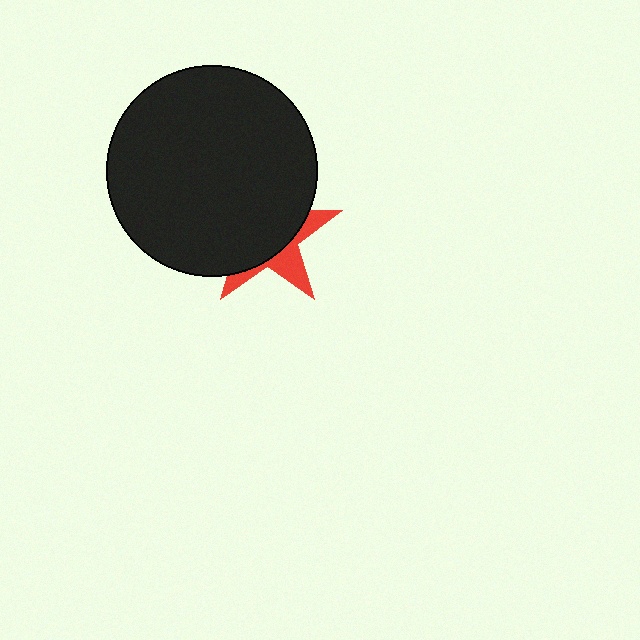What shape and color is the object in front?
The object in front is a black circle.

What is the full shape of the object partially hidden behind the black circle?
The partially hidden object is a red star.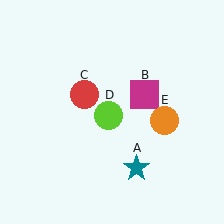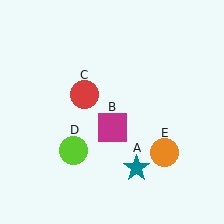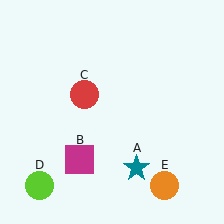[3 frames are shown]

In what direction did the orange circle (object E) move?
The orange circle (object E) moved down.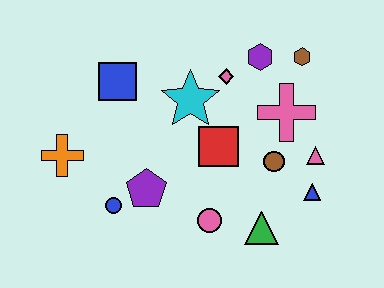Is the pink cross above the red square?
Yes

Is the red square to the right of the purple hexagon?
No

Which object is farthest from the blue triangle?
The orange cross is farthest from the blue triangle.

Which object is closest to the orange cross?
The blue circle is closest to the orange cross.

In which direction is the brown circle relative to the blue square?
The brown circle is to the right of the blue square.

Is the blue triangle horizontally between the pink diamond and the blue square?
No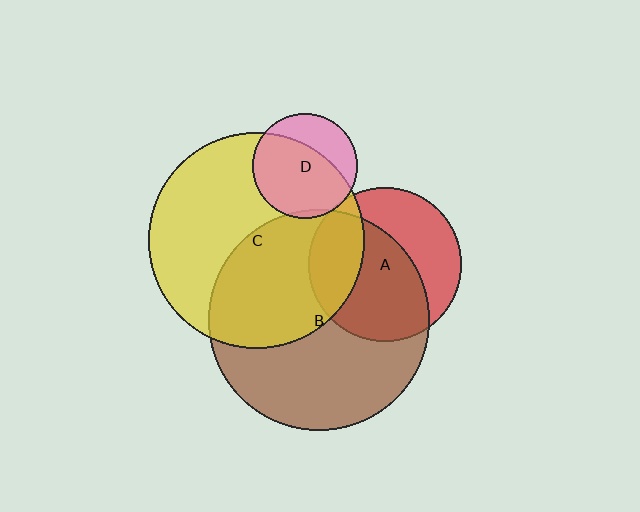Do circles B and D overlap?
Yes.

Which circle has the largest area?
Circle B (brown).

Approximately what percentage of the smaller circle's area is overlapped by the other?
Approximately 5%.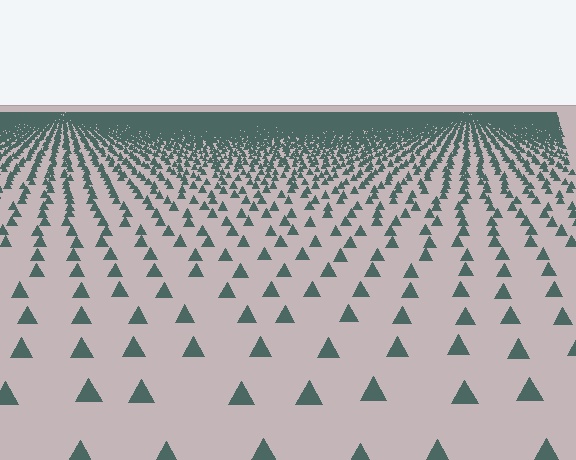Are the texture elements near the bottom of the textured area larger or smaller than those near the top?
Larger. Near the bottom, elements are closer to the viewer and appear at a bigger on-screen size.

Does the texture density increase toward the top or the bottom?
Density increases toward the top.